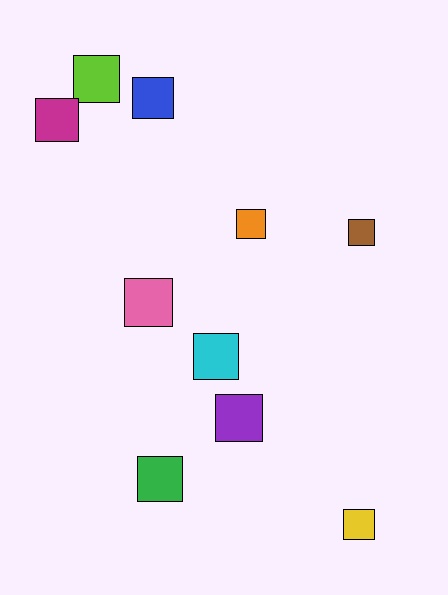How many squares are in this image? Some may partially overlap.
There are 10 squares.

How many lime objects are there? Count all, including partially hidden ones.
There is 1 lime object.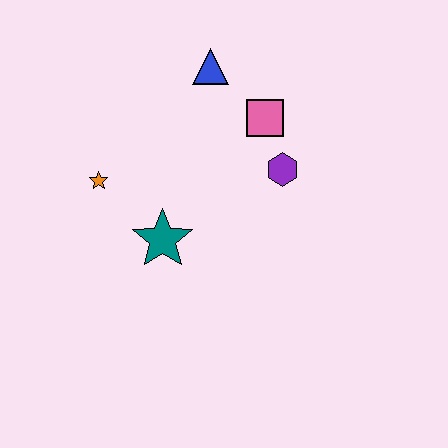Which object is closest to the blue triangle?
The pink square is closest to the blue triangle.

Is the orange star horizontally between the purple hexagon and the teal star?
No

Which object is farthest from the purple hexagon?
The orange star is farthest from the purple hexagon.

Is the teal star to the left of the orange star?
No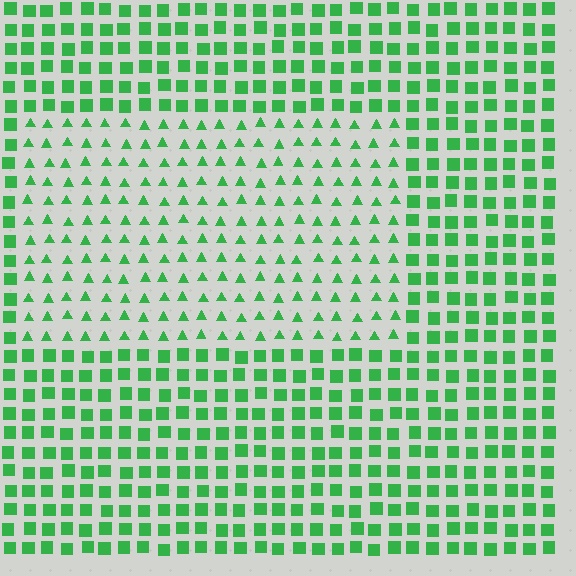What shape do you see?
I see a rectangle.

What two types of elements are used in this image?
The image uses triangles inside the rectangle region and squares outside it.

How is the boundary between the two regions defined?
The boundary is defined by a change in element shape: triangles inside vs. squares outside. All elements share the same color and spacing.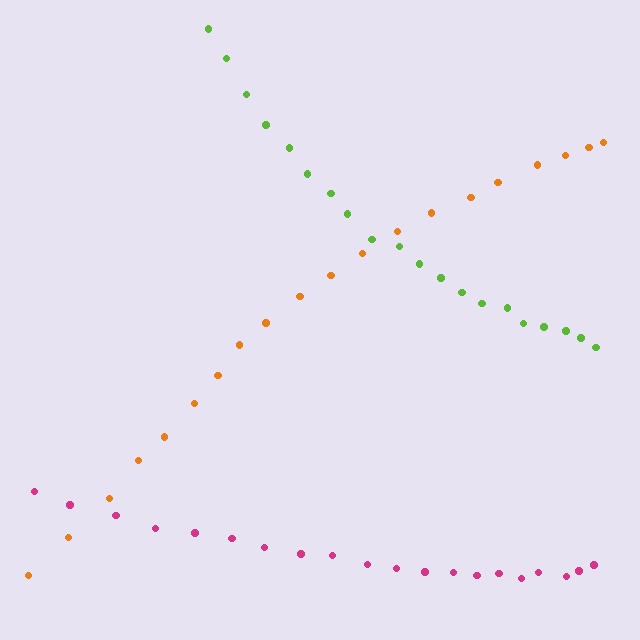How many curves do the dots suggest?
There are 3 distinct paths.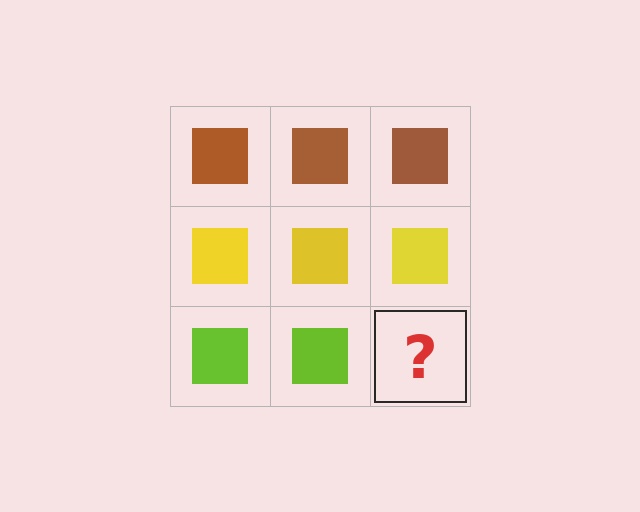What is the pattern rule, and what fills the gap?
The rule is that each row has a consistent color. The gap should be filled with a lime square.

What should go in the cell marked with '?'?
The missing cell should contain a lime square.